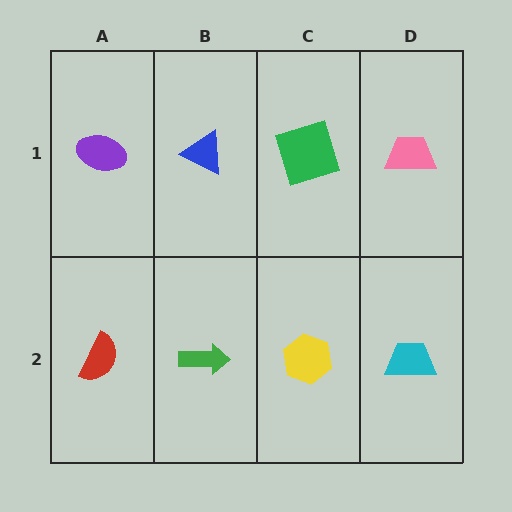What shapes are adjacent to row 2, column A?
A purple ellipse (row 1, column A), a green arrow (row 2, column B).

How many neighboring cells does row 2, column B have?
3.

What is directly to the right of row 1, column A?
A blue triangle.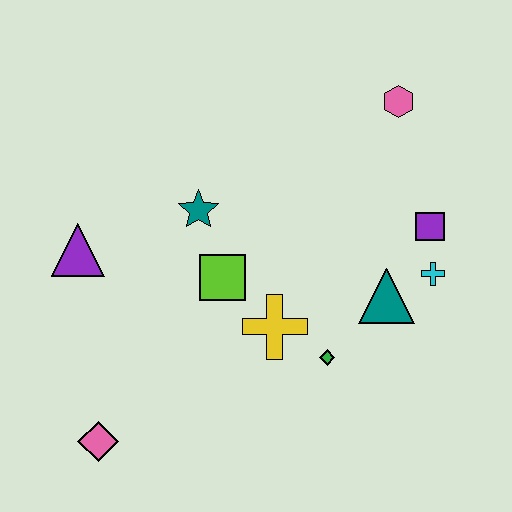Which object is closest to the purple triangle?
The teal star is closest to the purple triangle.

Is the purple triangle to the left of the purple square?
Yes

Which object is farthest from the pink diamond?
The pink hexagon is farthest from the pink diamond.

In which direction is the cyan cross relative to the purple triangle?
The cyan cross is to the right of the purple triangle.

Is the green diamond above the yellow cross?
No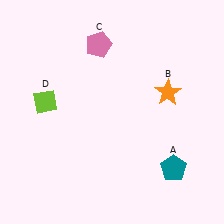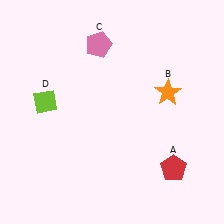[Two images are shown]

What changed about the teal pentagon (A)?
In Image 1, A is teal. In Image 2, it changed to red.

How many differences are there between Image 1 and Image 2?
There is 1 difference between the two images.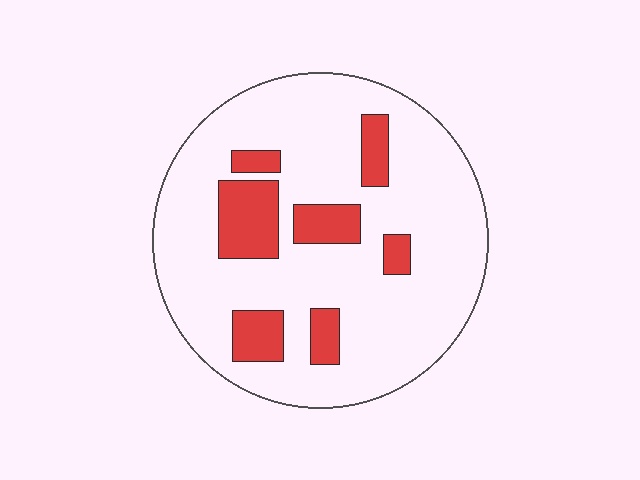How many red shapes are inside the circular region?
7.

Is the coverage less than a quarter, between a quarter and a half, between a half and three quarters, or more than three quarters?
Less than a quarter.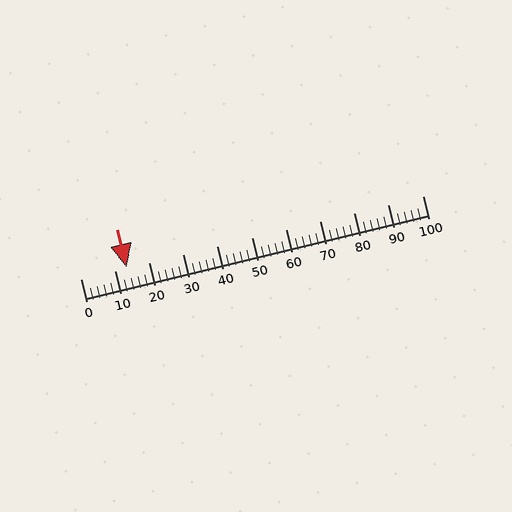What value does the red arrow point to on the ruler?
The red arrow points to approximately 14.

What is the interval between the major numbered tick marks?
The major tick marks are spaced 10 units apart.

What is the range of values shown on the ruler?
The ruler shows values from 0 to 100.